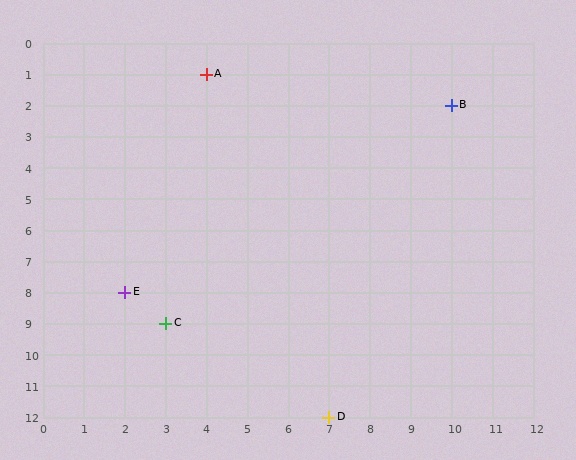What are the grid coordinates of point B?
Point B is at grid coordinates (10, 2).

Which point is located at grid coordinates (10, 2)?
Point B is at (10, 2).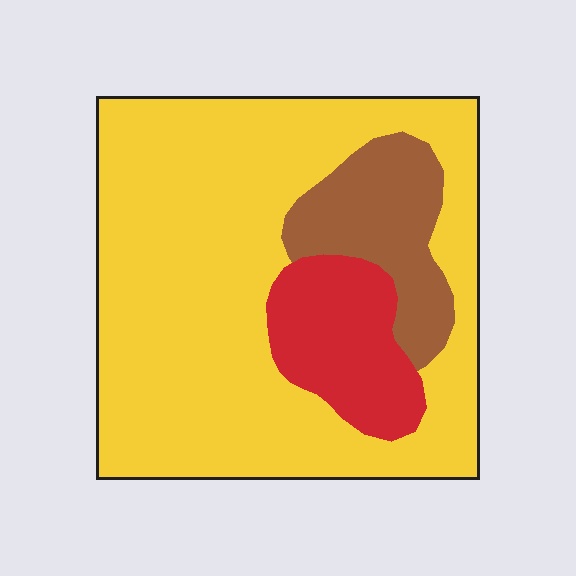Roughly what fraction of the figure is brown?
Brown covers 14% of the figure.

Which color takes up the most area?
Yellow, at roughly 70%.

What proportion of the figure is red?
Red covers 14% of the figure.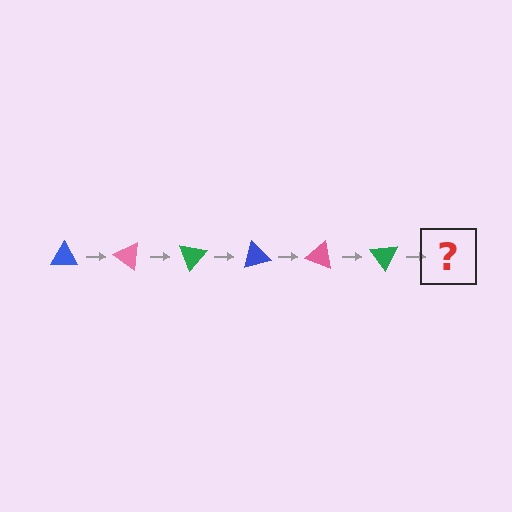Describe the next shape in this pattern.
It should be a blue triangle, rotated 210 degrees from the start.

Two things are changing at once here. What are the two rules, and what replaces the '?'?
The two rules are that it rotates 35 degrees each step and the color cycles through blue, pink, and green. The '?' should be a blue triangle, rotated 210 degrees from the start.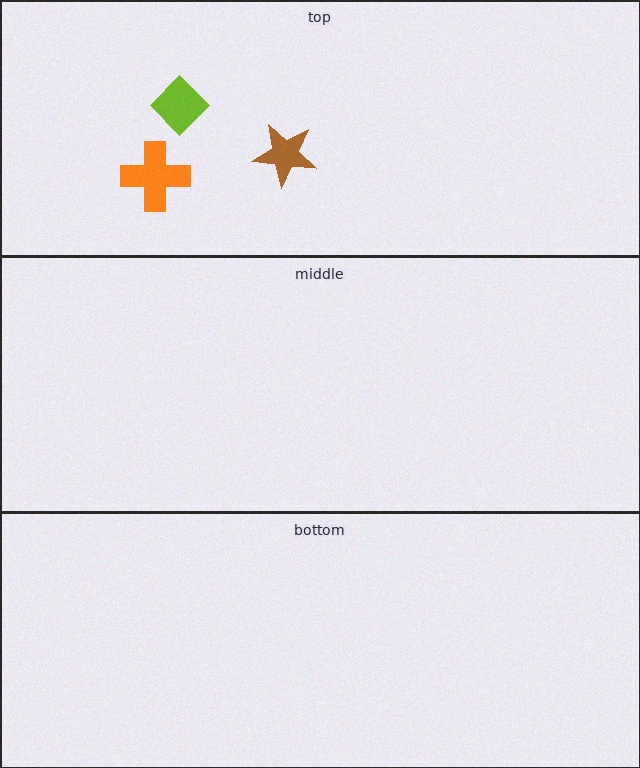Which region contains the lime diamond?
The top region.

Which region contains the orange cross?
The top region.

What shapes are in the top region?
The lime diamond, the brown star, the orange cross.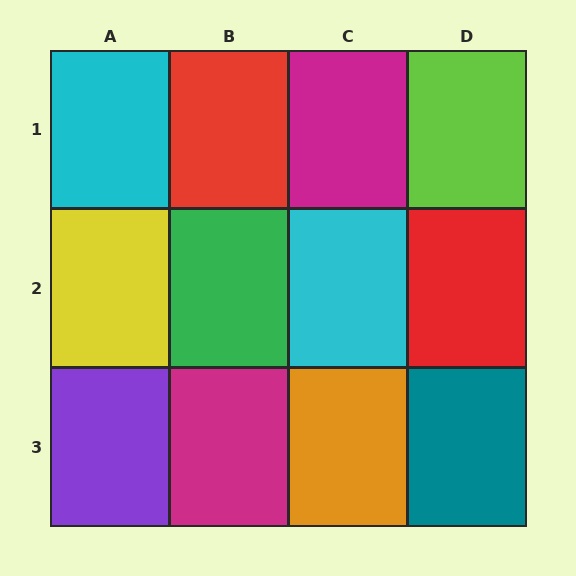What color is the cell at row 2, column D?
Red.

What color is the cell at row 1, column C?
Magenta.